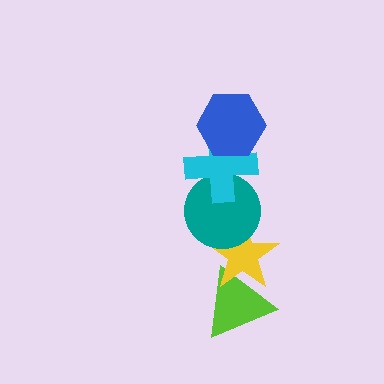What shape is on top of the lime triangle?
The yellow star is on top of the lime triangle.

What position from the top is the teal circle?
The teal circle is 3rd from the top.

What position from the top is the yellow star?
The yellow star is 4th from the top.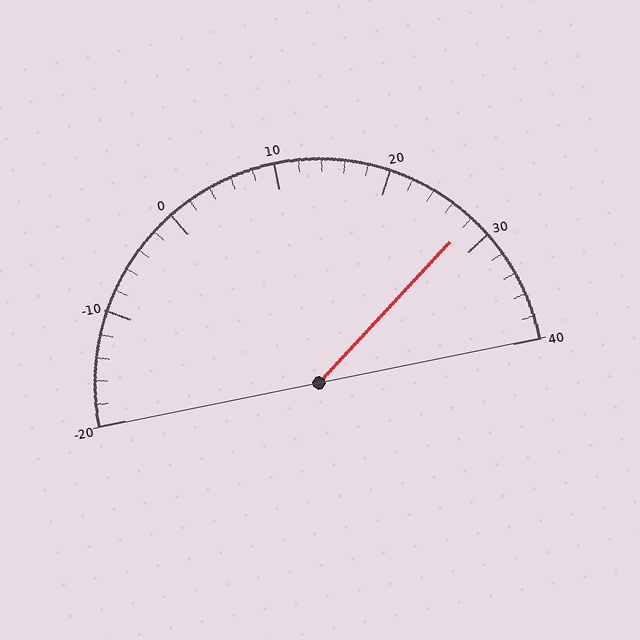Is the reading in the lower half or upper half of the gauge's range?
The reading is in the upper half of the range (-20 to 40).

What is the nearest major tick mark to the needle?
The nearest major tick mark is 30.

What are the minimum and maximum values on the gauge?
The gauge ranges from -20 to 40.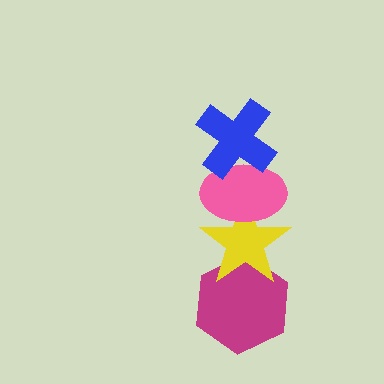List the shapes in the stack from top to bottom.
From top to bottom: the blue cross, the pink ellipse, the yellow star, the magenta hexagon.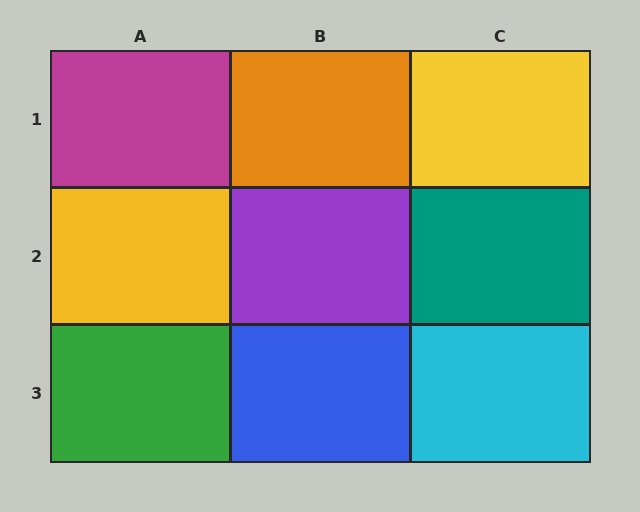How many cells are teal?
1 cell is teal.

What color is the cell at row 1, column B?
Orange.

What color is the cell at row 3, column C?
Cyan.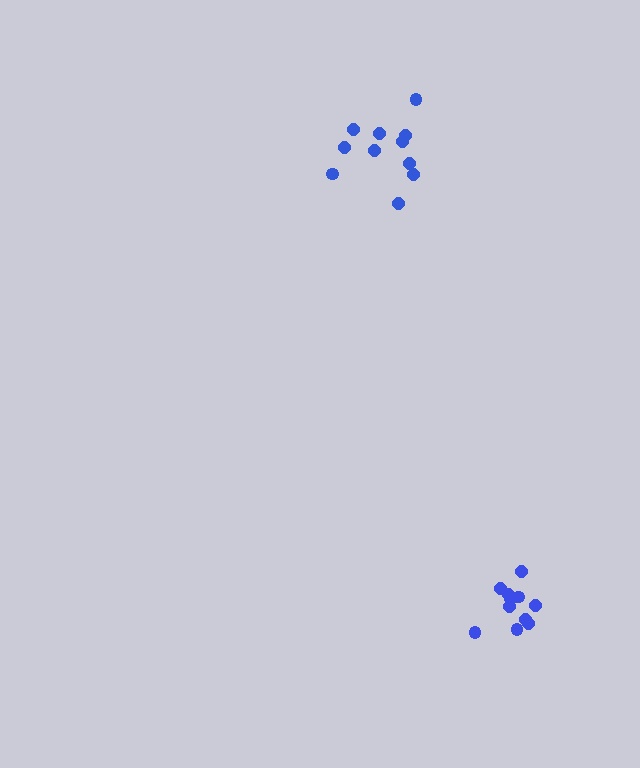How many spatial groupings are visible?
There are 2 spatial groupings.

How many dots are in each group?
Group 1: 11 dots, Group 2: 11 dots (22 total).